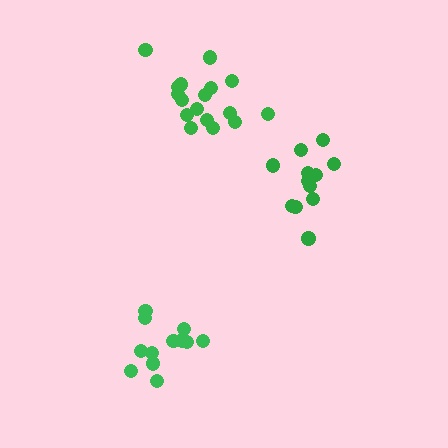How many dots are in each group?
Group 1: 12 dots, Group 2: 12 dots, Group 3: 17 dots (41 total).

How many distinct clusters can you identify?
There are 3 distinct clusters.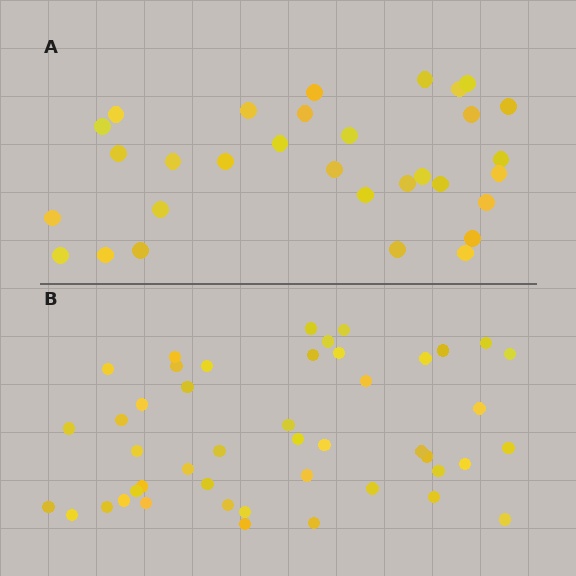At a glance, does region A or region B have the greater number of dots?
Region B (the bottom region) has more dots.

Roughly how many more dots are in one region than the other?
Region B has approximately 15 more dots than region A.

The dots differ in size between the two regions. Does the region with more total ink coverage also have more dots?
No. Region A has more total ink coverage because its dots are larger, but region B actually contains more individual dots. Total area can be misleading — the number of items is what matters here.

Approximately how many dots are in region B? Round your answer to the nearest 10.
About 50 dots. (The exact count is 46, which rounds to 50.)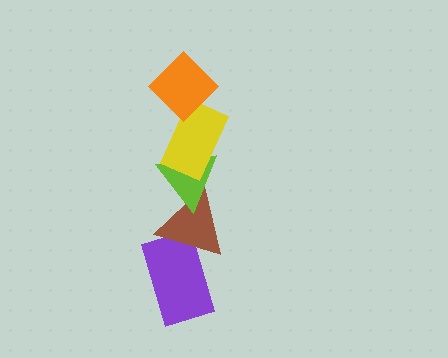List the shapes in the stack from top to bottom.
From top to bottom: the orange diamond, the yellow rectangle, the lime triangle, the brown triangle, the purple rectangle.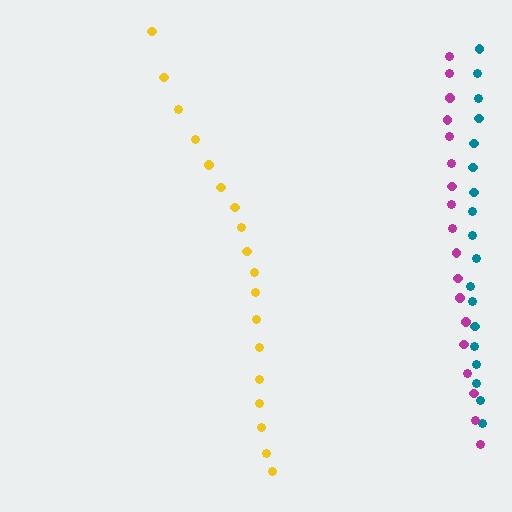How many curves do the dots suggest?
There are 3 distinct paths.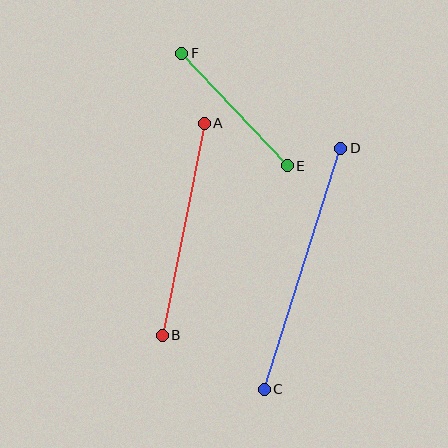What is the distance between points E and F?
The distance is approximately 154 pixels.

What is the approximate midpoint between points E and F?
The midpoint is at approximately (235, 110) pixels.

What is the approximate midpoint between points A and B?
The midpoint is at approximately (183, 229) pixels.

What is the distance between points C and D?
The distance is approximately 253 pixels.